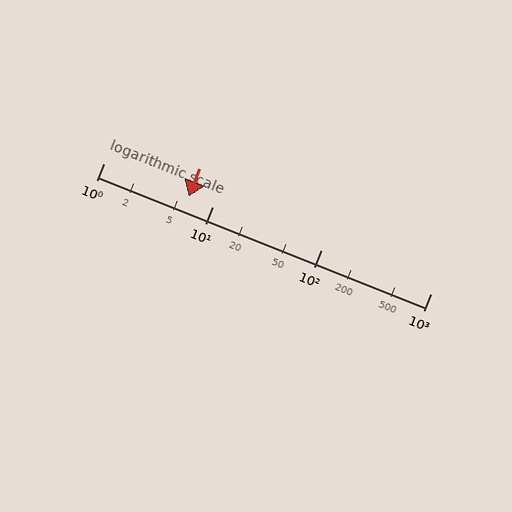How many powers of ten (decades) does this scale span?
The scale spans 3 decades, from 1 to 1000.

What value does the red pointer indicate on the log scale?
The pointer indicates approximately 6.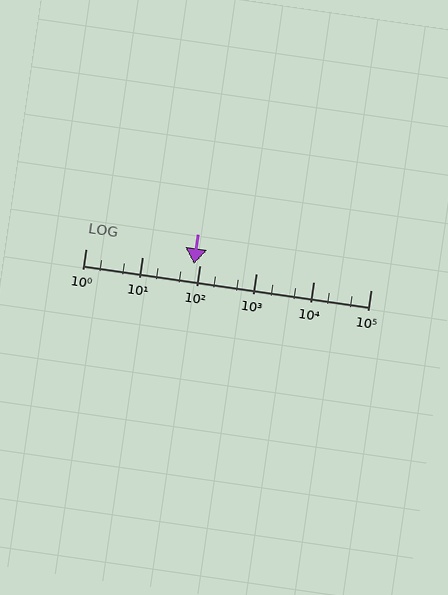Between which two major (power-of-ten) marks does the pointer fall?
The pointer is between 10 and 100.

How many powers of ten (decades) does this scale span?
The scale spans 5 decades, from 1 to 100000.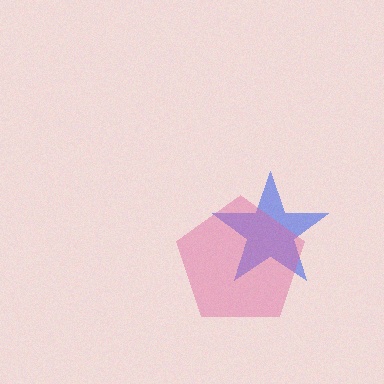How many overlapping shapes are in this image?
There are 2 overlapping shapes in the image.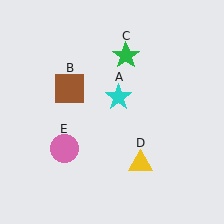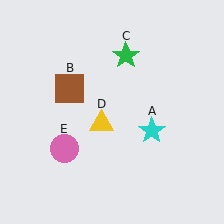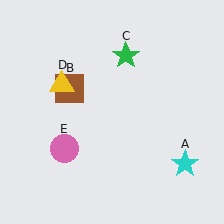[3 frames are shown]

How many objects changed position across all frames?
2 objects changed position: cyan star (object A), yellow triangle (object D).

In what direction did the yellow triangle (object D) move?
The yellow triangle (object D) moved up and to the left.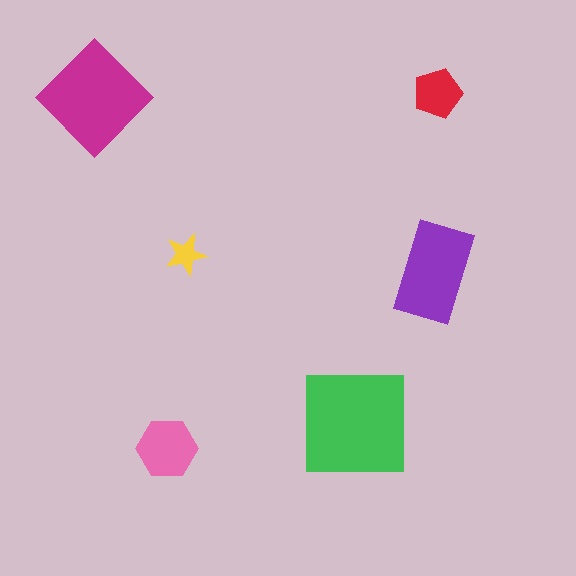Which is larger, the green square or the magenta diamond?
The green square.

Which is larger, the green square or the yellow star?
The green square.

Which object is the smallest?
The yellow star.